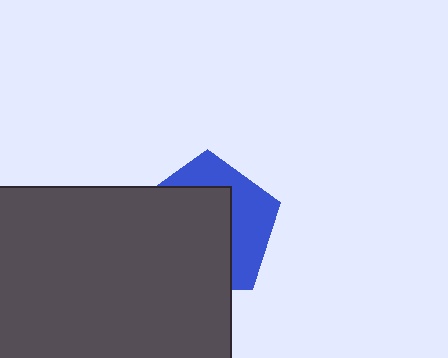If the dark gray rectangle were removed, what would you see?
You would see the complete blue pentagon.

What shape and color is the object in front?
The object in front is a dark gray rectangle.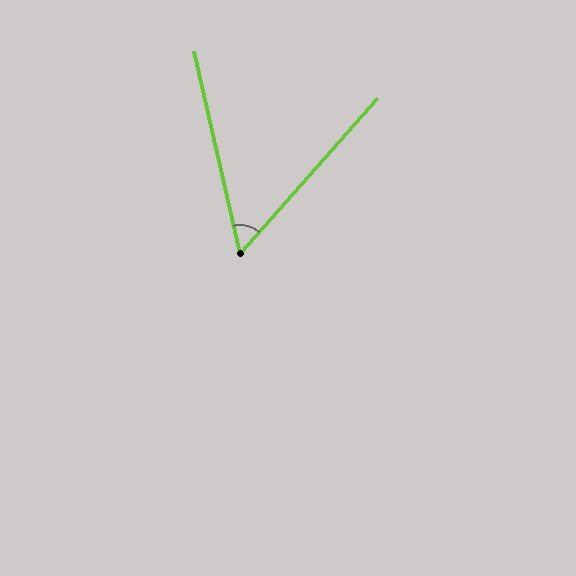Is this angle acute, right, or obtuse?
It is acute.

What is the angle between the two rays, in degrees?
Approximately 54 degrees.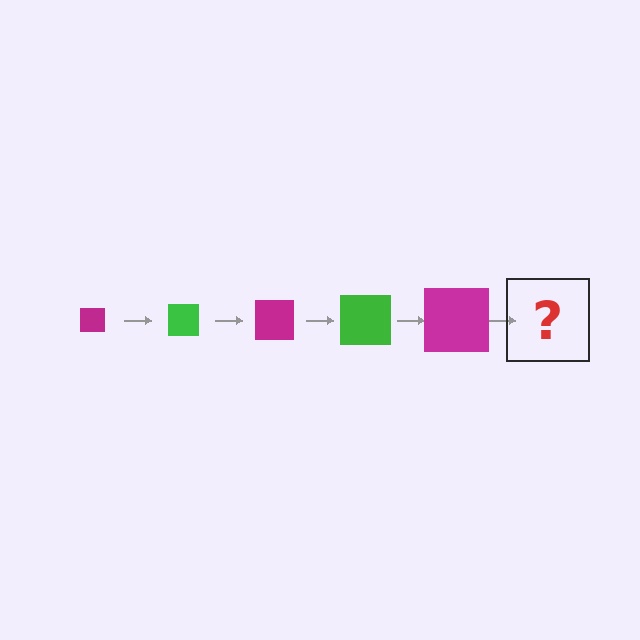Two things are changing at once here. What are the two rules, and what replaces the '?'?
The two rules are that the square grows larger each step and the color cycles through magenta and green. The '?' should be a green square, larger than the previous one.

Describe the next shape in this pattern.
It should be a green square, larger than the previous one.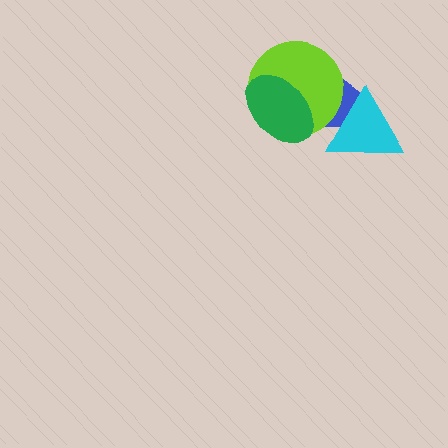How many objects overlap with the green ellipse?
2 objects overlap with the green ellipse.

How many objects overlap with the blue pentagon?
3 objects overlap with the blue pentagon.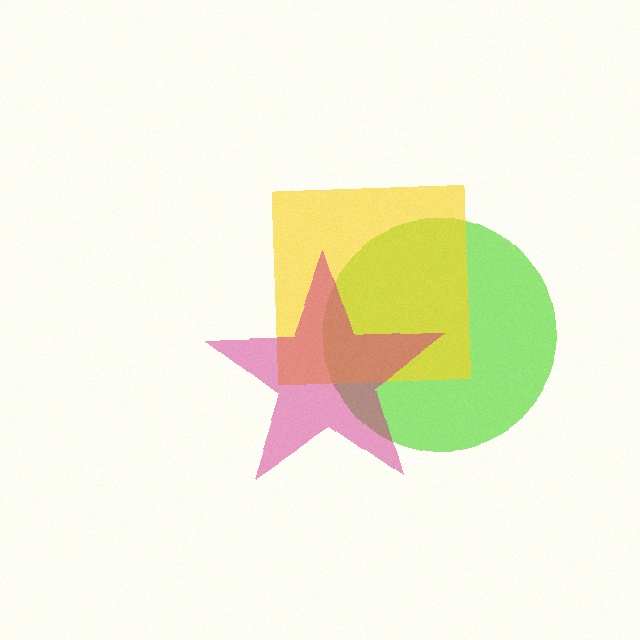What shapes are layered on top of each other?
The layered shapes are: a lime circle, a yellow square, a magenta star.